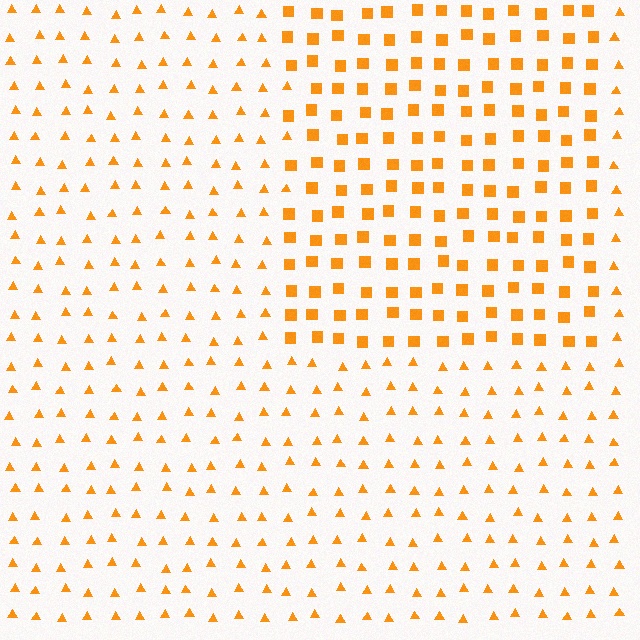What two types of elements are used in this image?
The image uses squares inside the rectangle region and triangles outside it.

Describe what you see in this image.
The image is filled with small orange elements arranged in a uniform grid. A rectangle-shaped region contains squares, while the surrounding area contains triangles. The boundary is defined purely by the change in element shape.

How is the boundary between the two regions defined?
The boundary is defined by a change in element shape: squares inside vs. triangles outside. All elements share the same color and spacing.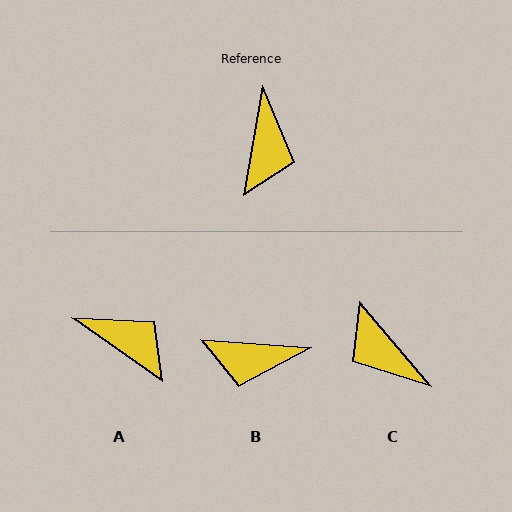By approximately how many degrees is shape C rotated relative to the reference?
Approximately 130 degrees clockwise.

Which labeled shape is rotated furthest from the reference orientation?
C, about 130 degrees away.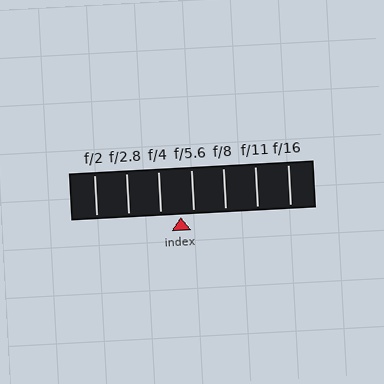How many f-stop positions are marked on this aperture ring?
There are 7 f-stop positions marked.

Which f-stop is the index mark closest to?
The index mark is closest to f/5.6.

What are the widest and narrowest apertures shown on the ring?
The widest aperture shown is f/2 and the narrowest is f/16.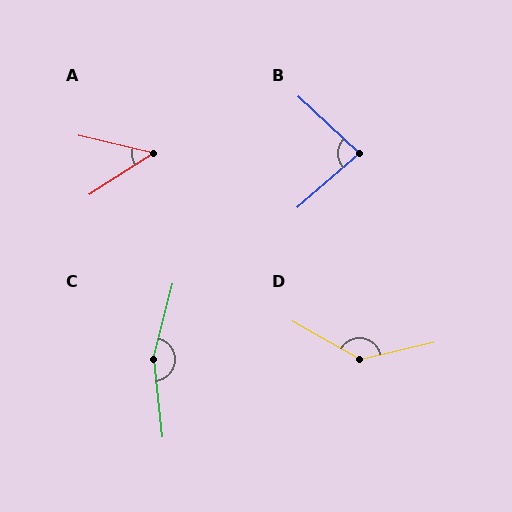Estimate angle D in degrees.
Approximately 137 degrees.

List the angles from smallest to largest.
A (46°), B (84°), D (137°), C (159°).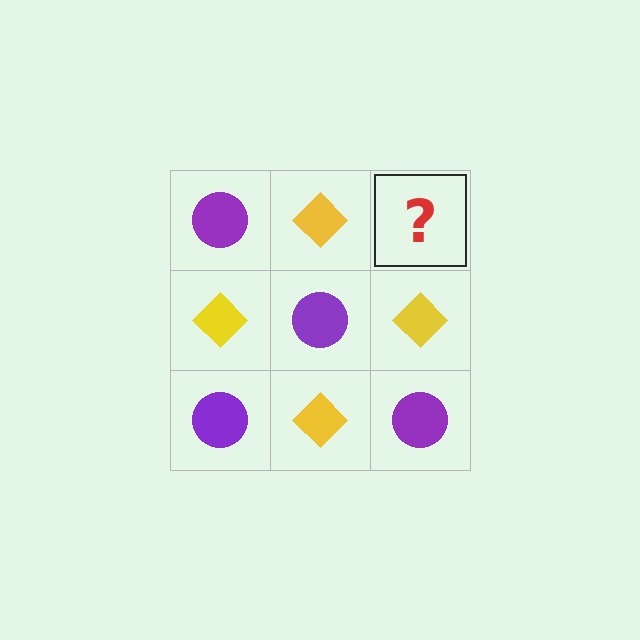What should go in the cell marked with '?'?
The missing cell should contain a purple circle.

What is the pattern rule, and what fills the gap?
The rule is that it alternates purple circle and yellow diamond in a checkerboard pattern. The gap should be filled with a purple circle.